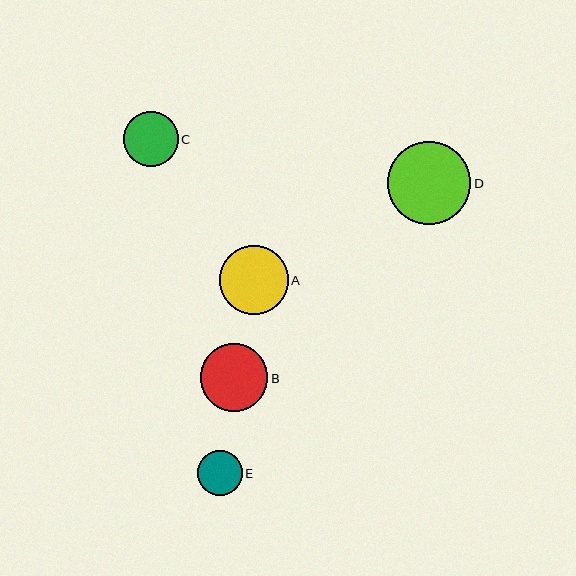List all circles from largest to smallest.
From largest to smallest: D, A, B, C, E.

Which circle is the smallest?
Circle E is the smallest with a size of approximately 44 pixels.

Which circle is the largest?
Circle D is the largest with a size of approximately 83 pixels.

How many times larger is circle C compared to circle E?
Circle C is approximately 1.2 times the size of circle E.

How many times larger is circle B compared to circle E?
Circle B is approximately 1.5 times the size of circle E.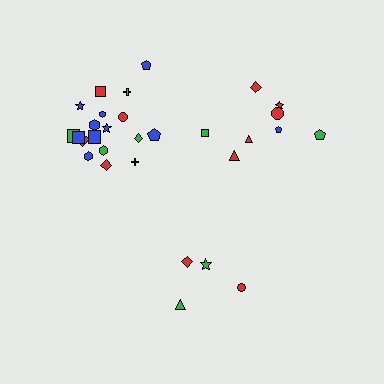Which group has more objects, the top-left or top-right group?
The top-left group.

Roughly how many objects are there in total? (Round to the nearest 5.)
Roughly 30 objects in total.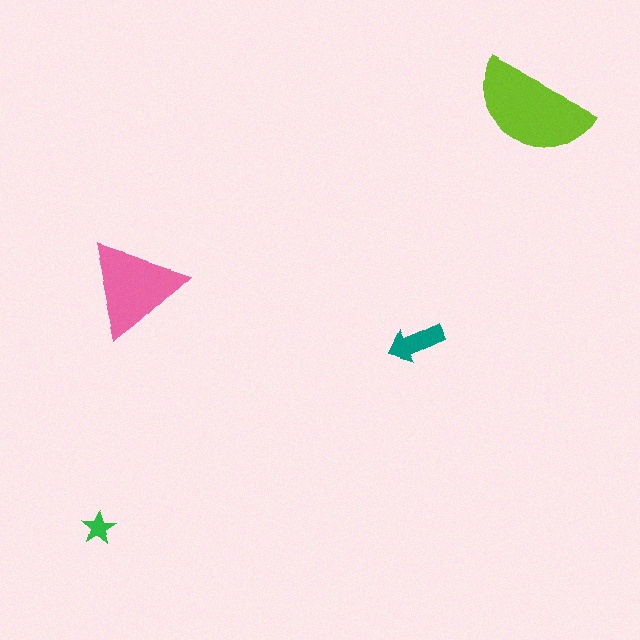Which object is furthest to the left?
The green star is leftmost.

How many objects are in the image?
There are 4 objects in the image.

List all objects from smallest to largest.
The green star, the teal arrow, the pink triangle, the lime semicircle.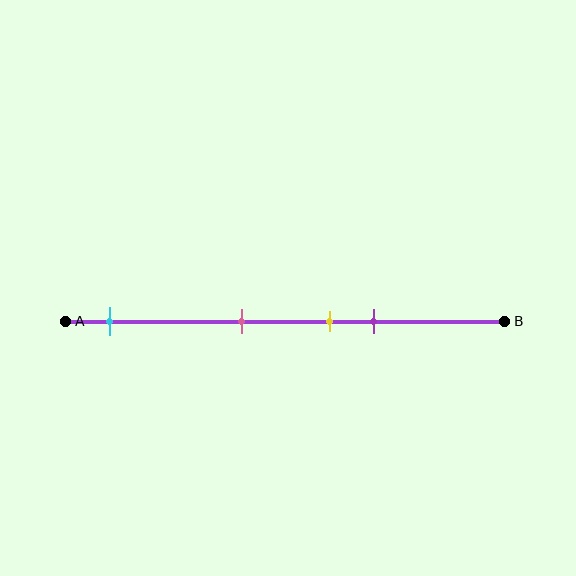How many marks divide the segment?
There are 4 marks dividing the segment.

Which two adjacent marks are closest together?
The yellow and purple marks are the closest adjacent pair.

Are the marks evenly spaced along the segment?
No, the marks are not evenly spaced.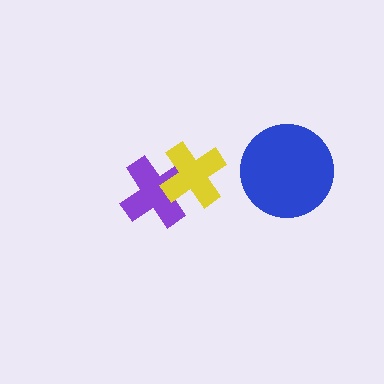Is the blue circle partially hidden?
No, no other shape covers it.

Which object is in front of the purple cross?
The yellow cross is in front of the purple cross.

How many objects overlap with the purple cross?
1 object overlaps with the purple cross.